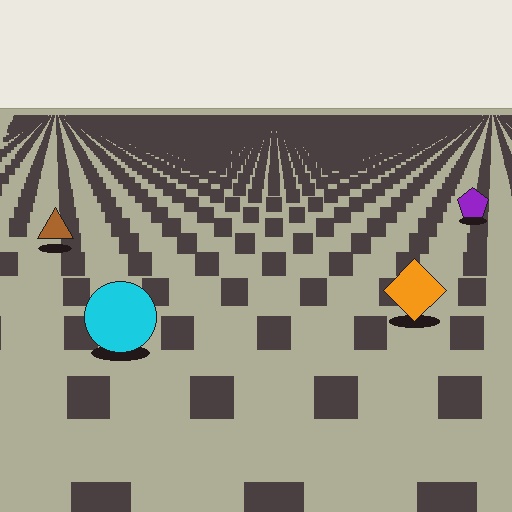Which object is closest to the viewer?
The cyan circle is closest. The texture marks near it are larger and more spread out.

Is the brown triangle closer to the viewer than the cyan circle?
No. The cyan circle is closer — you can tell from the texture gradient: the ground texture is coarser near it.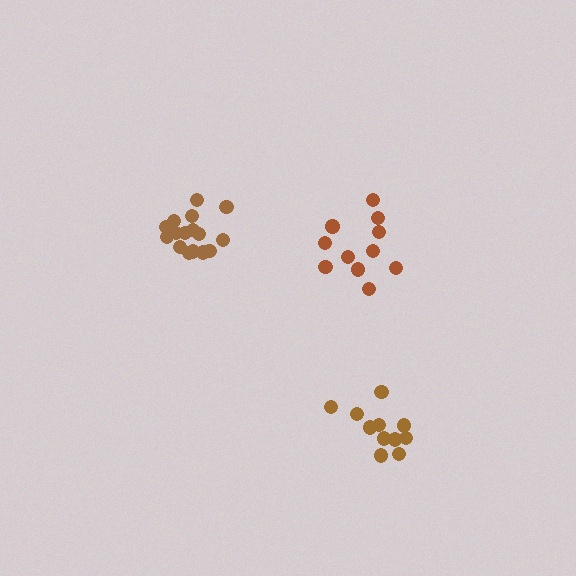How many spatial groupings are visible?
There are 3 spatial groupings.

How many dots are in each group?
Group 1: 17 dots, Group 2: 11 dots, Group 3: 11 dots (39 total).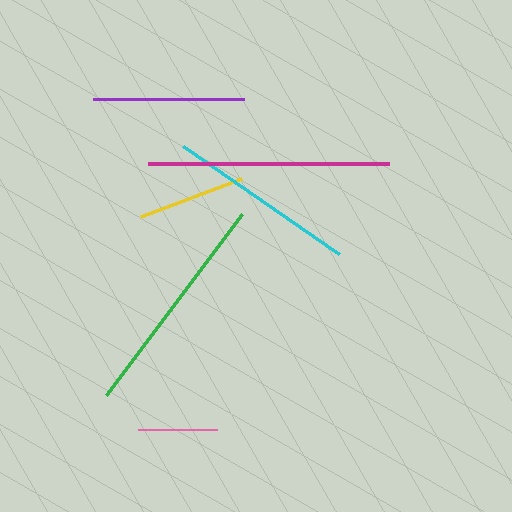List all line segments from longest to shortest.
From longest to shortest: magenta, green, cyan, purple, yellow, pink.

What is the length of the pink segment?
The pink segment is approximately 79 pixels long.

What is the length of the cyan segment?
The cyan segment is approximately 189 pixels long.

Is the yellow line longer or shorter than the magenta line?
The magenta line is longer than the yellow line.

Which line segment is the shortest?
The pink line is the shortest at approximately 79 pixels.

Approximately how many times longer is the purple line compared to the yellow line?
The purple line is approximately 1.4 times the length of the yellow line.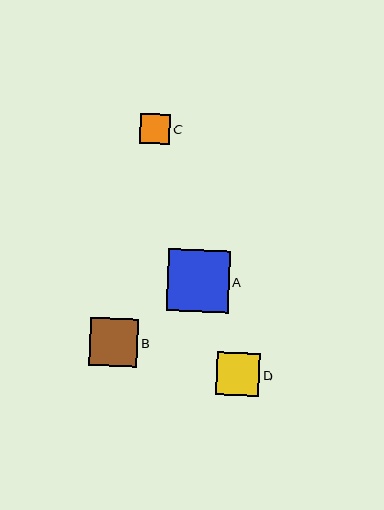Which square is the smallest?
Square C is the smallest with a size of approximately 30 pixels.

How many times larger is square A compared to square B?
Square A is approximately 1.3 times the size of square B.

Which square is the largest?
Square A is the largest with a size of approximately 61 pixels.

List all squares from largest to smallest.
From largest to smallest: A, B, D, C.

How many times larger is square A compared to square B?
Square A is approximately 1.3 times the size of square B.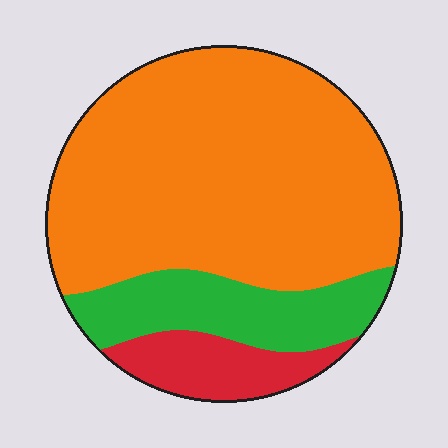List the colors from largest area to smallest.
From largest to smallest: orange, green, red.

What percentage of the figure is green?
Green covers 19% of the figure.